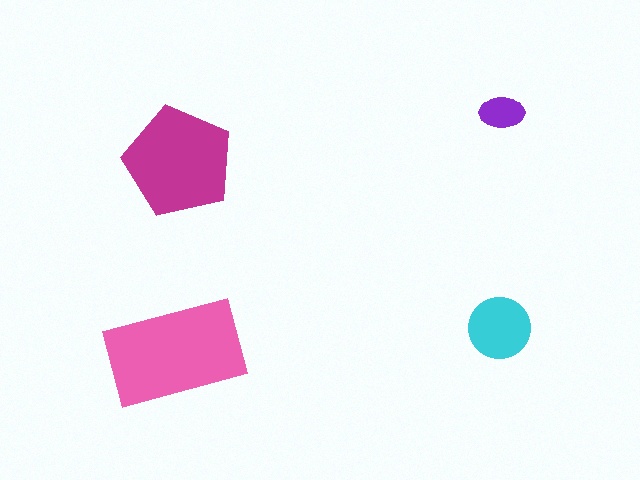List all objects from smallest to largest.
The purple ellipse, the cyan circle, the magenta pentagon, the pink rectangle.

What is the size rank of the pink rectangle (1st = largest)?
1st.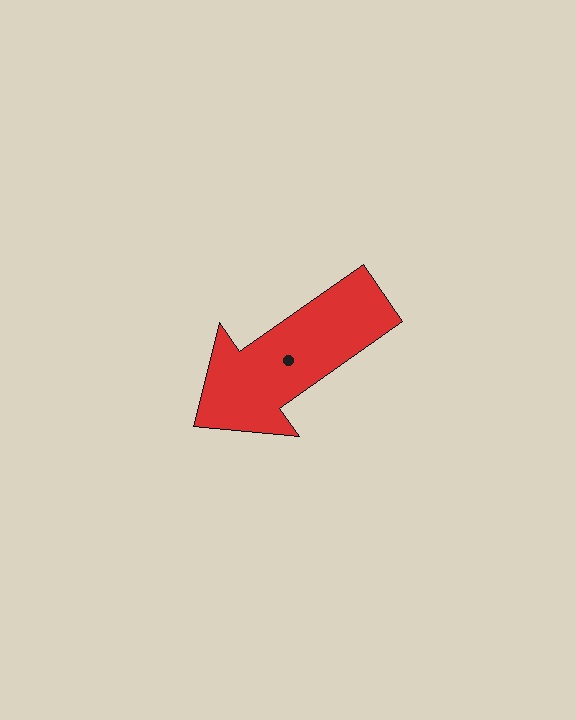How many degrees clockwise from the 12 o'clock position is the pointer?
Approximately 235 degrees.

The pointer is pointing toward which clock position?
Roughly 8 o'clock.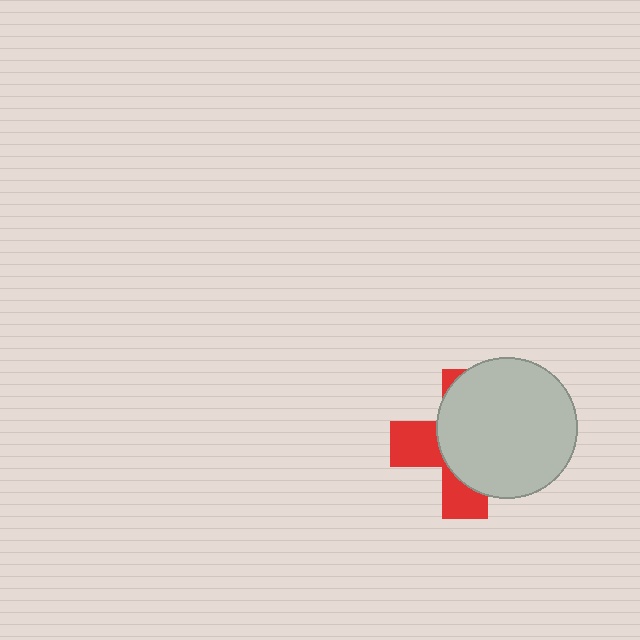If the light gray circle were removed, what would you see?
You would see the complete red cross.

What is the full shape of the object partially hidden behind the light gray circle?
The partially hidden object is a red cross.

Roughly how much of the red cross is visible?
A small part of it is visible (roughly 37%).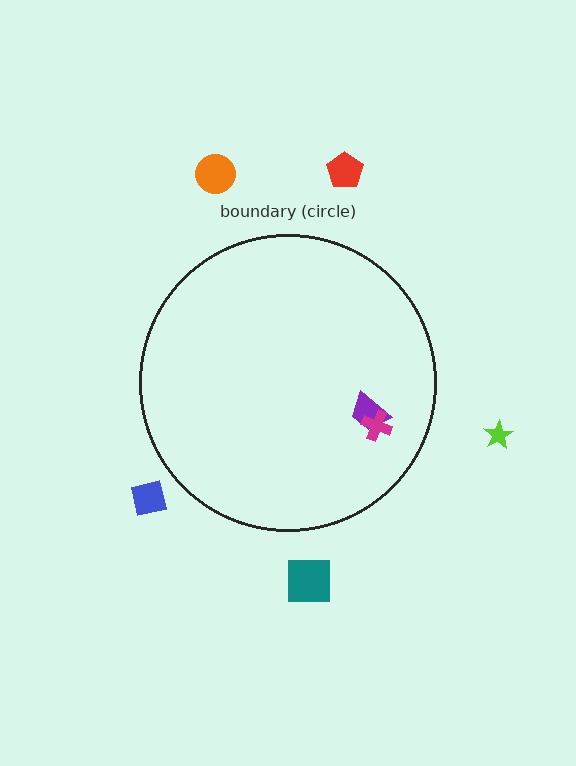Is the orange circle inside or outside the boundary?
Outside.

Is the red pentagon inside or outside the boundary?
Outside.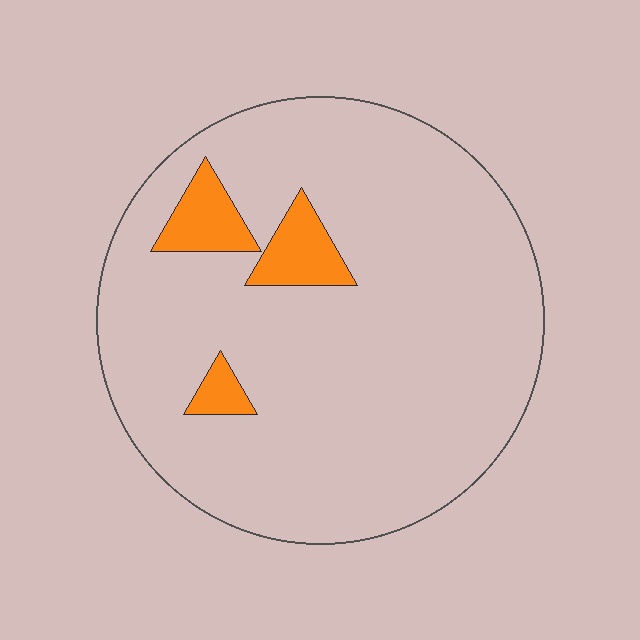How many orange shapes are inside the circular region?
3.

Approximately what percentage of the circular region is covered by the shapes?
Approximately 10%.